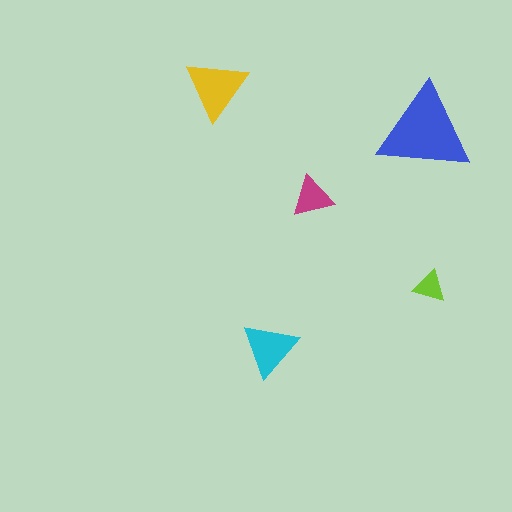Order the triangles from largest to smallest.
the blue one, the yellow one, the cyan one, the magenta one, the lime one.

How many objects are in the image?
There are 5 objects in the image.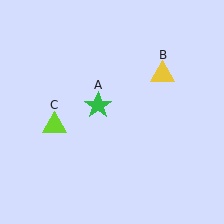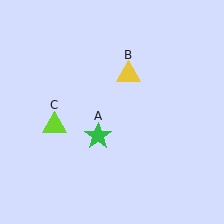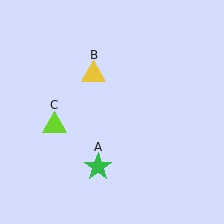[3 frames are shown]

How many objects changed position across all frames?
2 objects changed position: green star (object A), yellow triangle (object B).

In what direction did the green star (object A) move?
The green star (object A) moved down.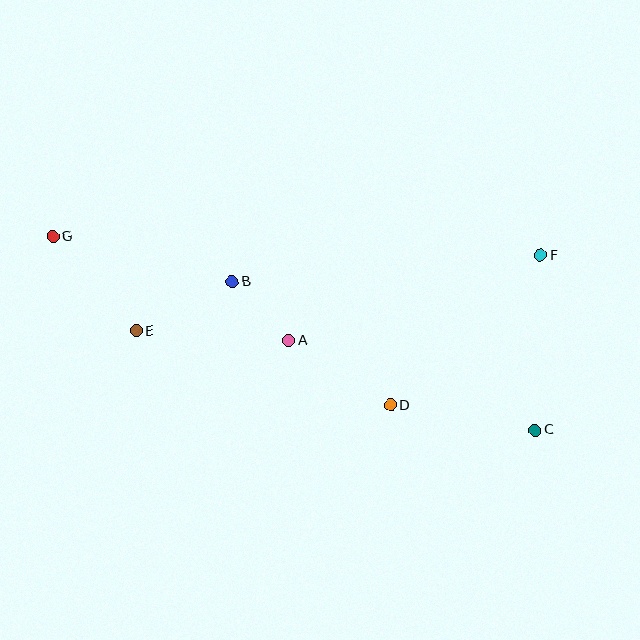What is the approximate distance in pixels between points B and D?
The distance between B and D is approximately 201 pixels.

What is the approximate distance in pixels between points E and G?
The distance between E and G is approximately 127 pixels.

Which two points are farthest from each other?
Points C and G are farthest from each other.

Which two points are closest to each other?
Points A and B are closest to each other.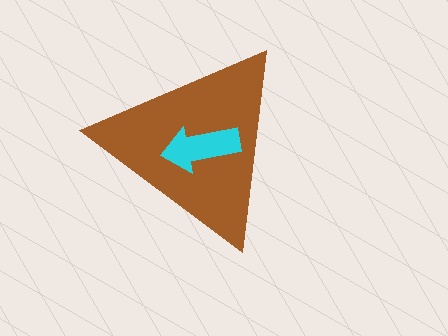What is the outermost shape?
The brown triangle.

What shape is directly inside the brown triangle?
The cyan arrow.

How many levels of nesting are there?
2.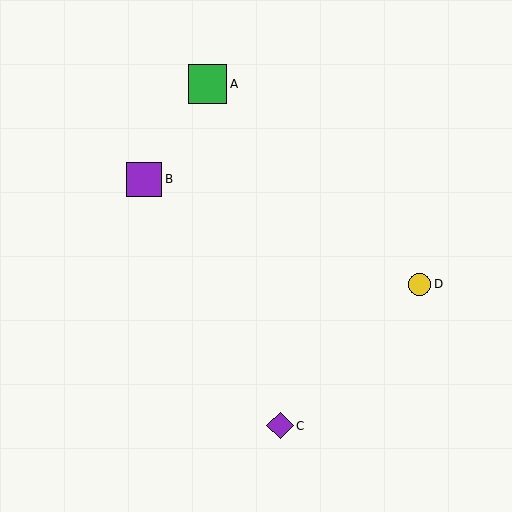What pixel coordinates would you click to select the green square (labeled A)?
Click at (208, 84) to select the green square A.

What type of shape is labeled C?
Shape C is a purple diamond.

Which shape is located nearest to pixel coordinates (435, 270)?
The yellow circle (labeled D) at (420, 284) is nearest to that location.